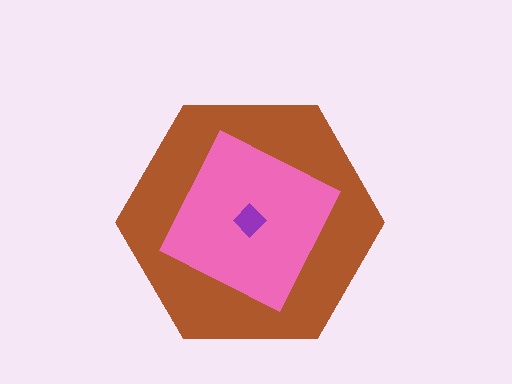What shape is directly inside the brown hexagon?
The pink square.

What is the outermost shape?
The brown hexagon.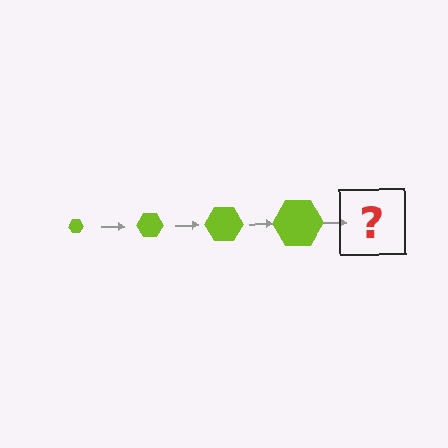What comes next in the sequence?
The next element should be a lime hexagon, larger than the previous one.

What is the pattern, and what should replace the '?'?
The pattern is that the hexagon gets progressively larger each step. The '?' should be a lime hexagon, larger than the previous one.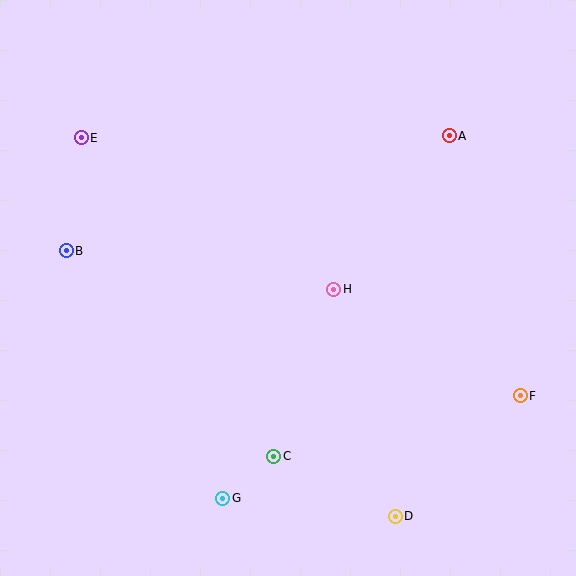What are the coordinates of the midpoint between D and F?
The midpoint between D and F is at (458, 456).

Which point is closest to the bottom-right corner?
Point F is closest to the bottom-right corner.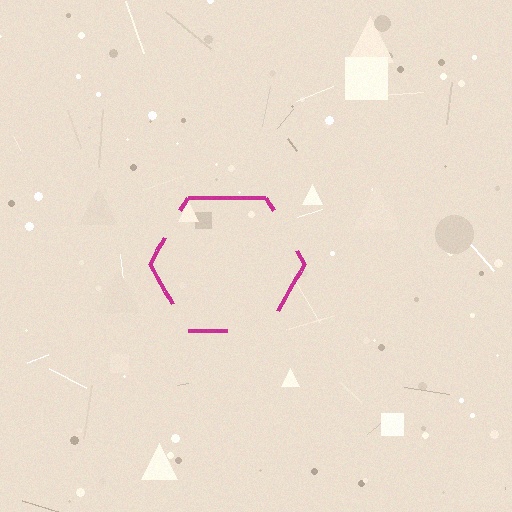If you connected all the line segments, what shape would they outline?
They would outline a hexagon.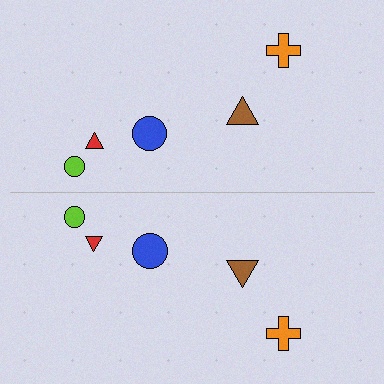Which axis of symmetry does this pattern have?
The pattern has a horizontal axis of symmetry running through the center of the image.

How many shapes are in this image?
There are 10 shapes in this image.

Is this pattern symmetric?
Yes, this pattern has bilateral (reflection) symmetry.